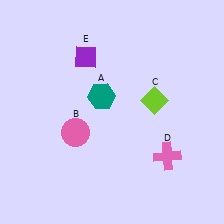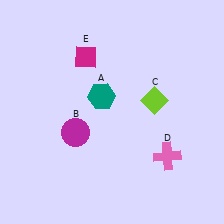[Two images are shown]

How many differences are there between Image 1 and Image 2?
There are 2 differences between the two images.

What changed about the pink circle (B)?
In Image 1, B is pink. In Image 2, it changed to magenta.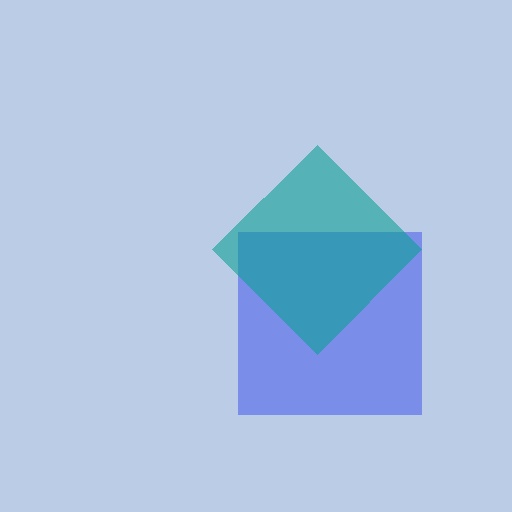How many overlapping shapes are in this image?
There are 2 overlapping shapes in the image.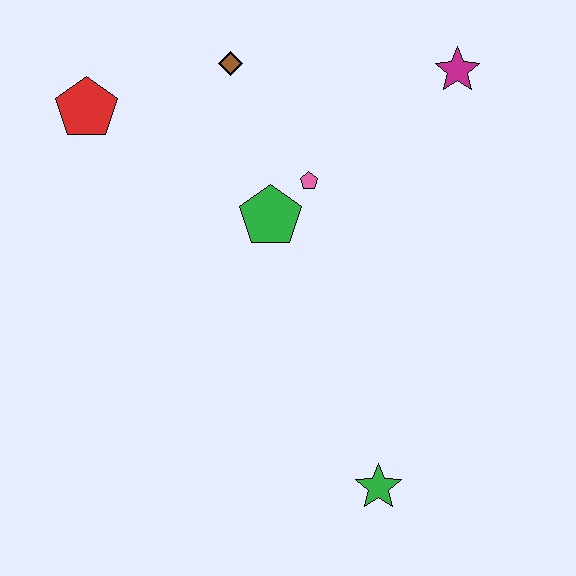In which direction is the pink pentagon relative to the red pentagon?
The pink pentagon is to the right of the red pentagon.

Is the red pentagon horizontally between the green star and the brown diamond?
No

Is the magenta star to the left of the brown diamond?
No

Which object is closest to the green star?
The green pentagon is closest to the green star.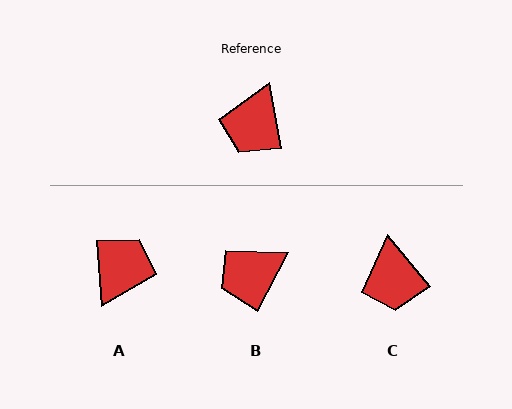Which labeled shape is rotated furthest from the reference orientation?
A, about 174 degrees away.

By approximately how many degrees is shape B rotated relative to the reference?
Approximately 38 degrees clockwise.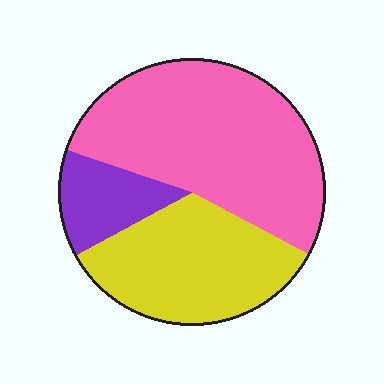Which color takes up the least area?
Purple, at roughly 15%.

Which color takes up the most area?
Pink, at roughly 55%.